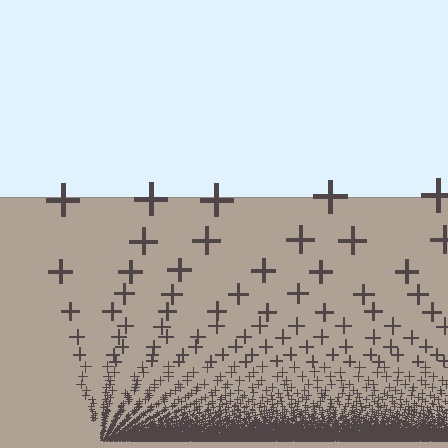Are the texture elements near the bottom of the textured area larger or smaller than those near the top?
Smaller. The gradient is inverted — elements near the bottom are smaller and denser.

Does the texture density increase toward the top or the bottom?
Density increases toward the bottom.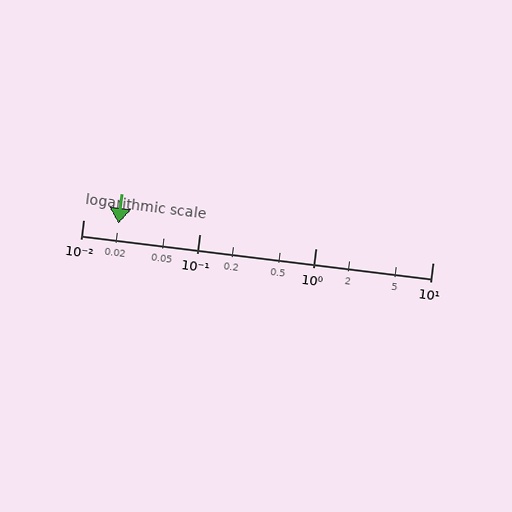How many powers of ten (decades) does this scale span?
The scale spans 3 decades, from 0.01 to 10.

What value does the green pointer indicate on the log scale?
The pointer indicates approximately 0.02.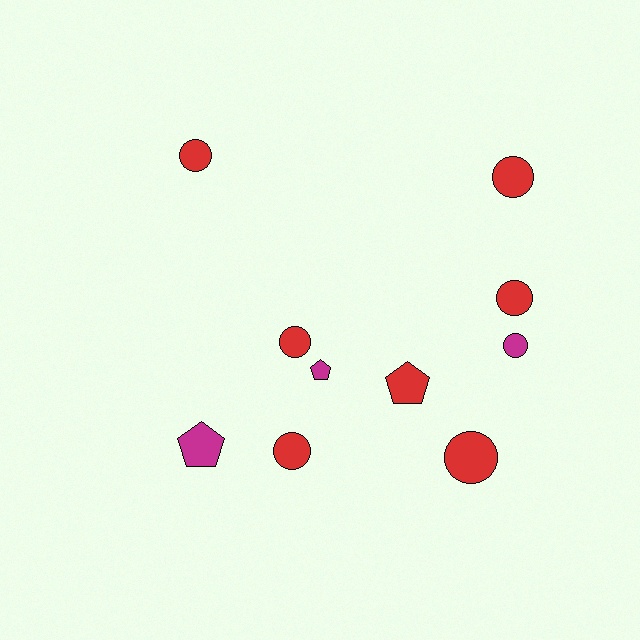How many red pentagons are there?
There is 1 red pentagon.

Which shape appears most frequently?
Circle, with 7 objects.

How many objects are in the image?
There are 10 objects.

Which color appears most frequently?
Red, with 7 objects.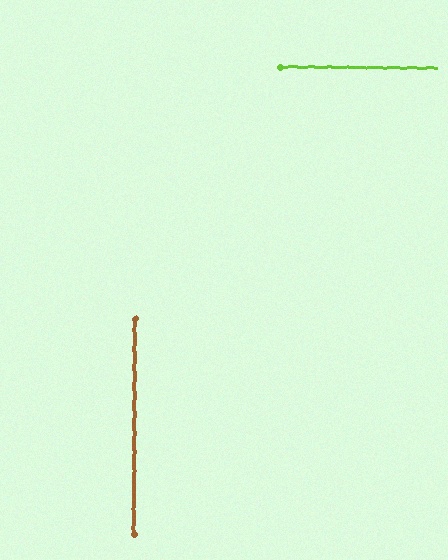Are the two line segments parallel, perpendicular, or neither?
Perpendicular — they meet at approximately 90°.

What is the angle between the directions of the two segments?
Approximately 90 degrees.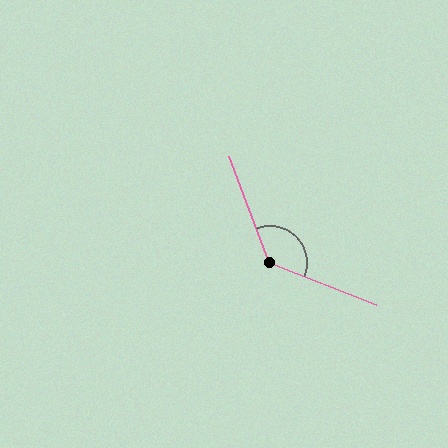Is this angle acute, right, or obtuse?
It is obtuse.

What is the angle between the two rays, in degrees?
Approximately 132 degrees.